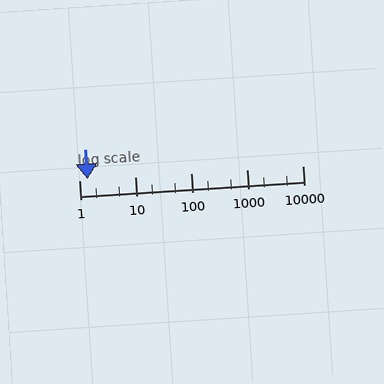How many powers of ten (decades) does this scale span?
The scale spans 4 decades, from 1 to 10000.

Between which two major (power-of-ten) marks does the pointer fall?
The pointer is between 1 and 10.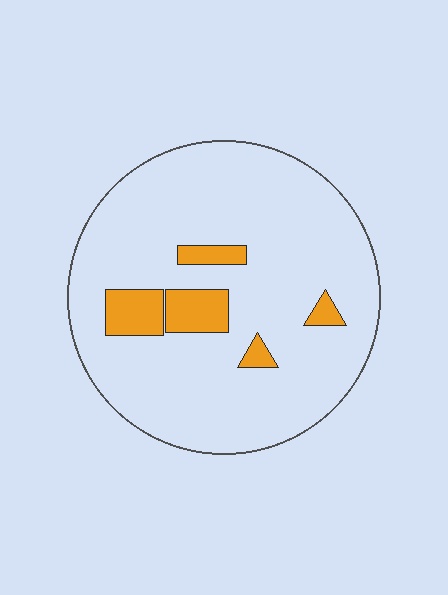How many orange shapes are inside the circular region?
5.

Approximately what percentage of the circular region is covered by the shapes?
Approximately 10%.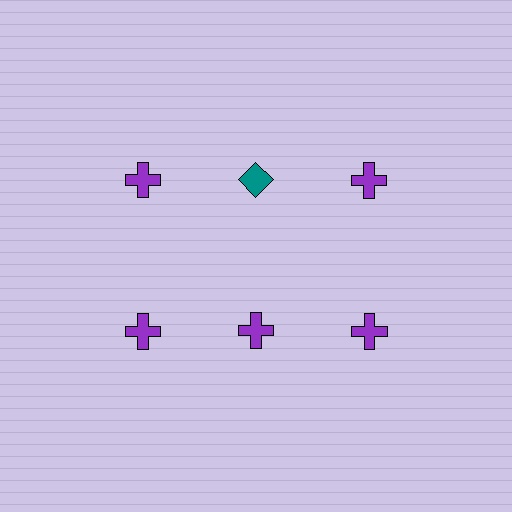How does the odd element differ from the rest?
It differs in both color (teal instead of purple) and shape (diamond instead of cross).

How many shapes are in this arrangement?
There are 6 shapes arranged in a grid pattern.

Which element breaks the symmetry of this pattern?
The teal diamond in the top row, second from left column breaks the symmetry. All other shapes are purple crosses.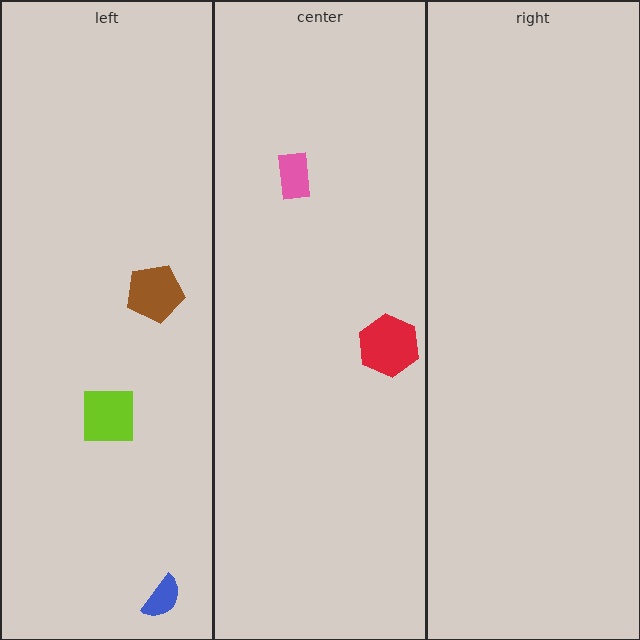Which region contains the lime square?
The left region.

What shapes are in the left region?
The lime square, the blue semicircle, the brown pentagon.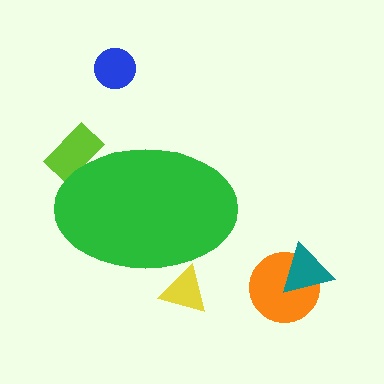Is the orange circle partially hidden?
No, the orange circle is fully visible.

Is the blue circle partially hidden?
No, the blue circle is fully visible.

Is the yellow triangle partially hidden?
Yes, the yellow triangle is partially hidden behind the green ellipse.